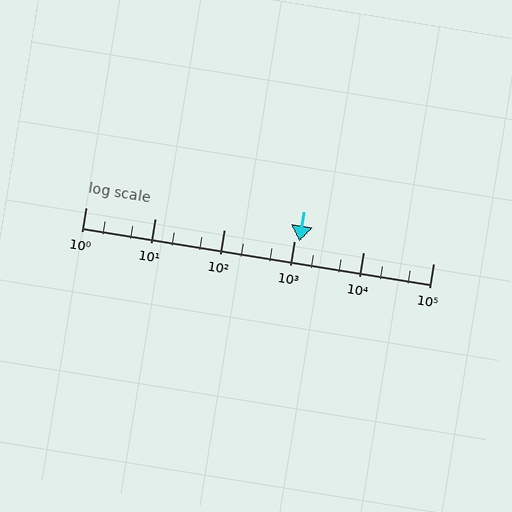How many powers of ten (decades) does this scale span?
The scale spans 5 decades, from 1 to 100000.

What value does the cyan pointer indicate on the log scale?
The pointer indicates approximately 1200.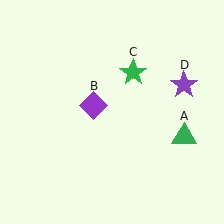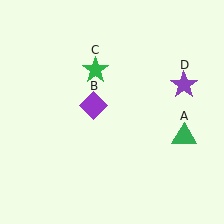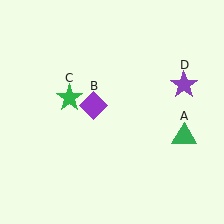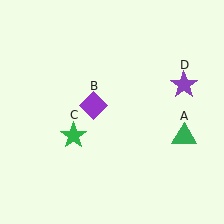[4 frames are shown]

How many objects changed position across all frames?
1 object changed position: green star (object C).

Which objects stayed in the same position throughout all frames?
Green triangle (object A) and purple diamond (object B) and purple star (object D) remained stationary.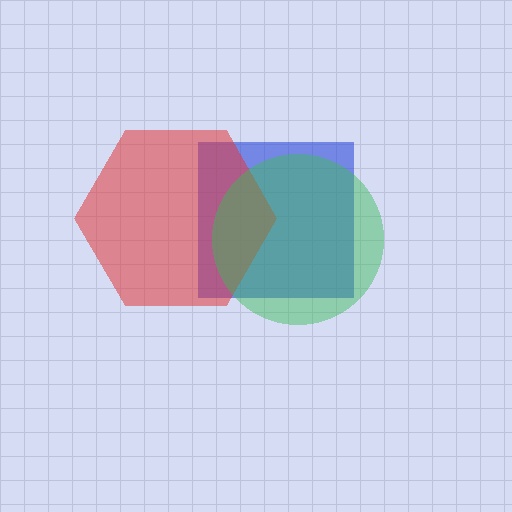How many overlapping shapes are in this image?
There are 3 overlapping shapes in the image.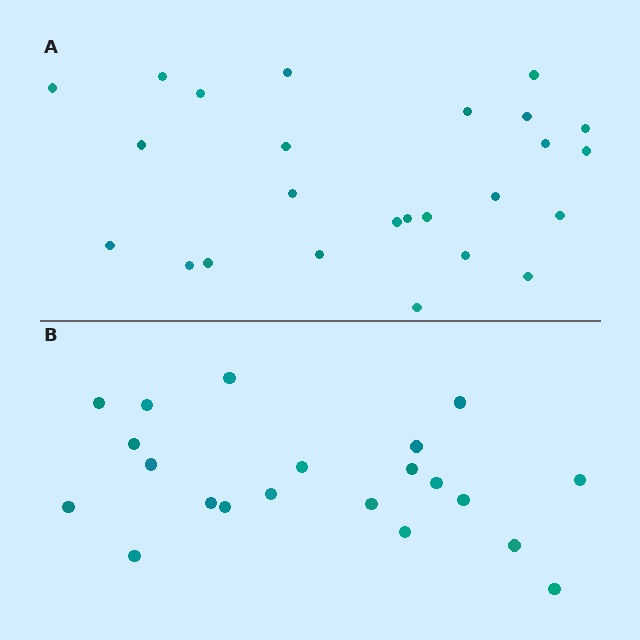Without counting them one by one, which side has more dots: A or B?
Region A (the top region) has more dots.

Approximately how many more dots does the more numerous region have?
Region A has about 4 more dots than region B.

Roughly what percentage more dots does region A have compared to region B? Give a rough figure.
About 20% more.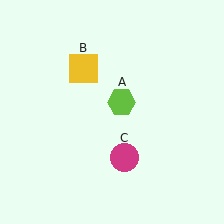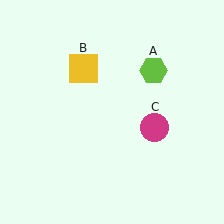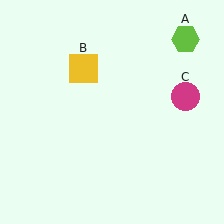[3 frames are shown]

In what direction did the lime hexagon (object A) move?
The lime hexagon (object A) moved up and to the right.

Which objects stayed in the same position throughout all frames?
Yellow square (object B) remained stationary.